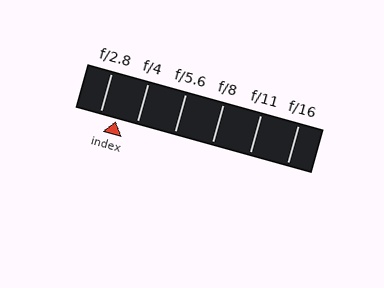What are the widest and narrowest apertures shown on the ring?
The widest aperture shown is f/2.8 and the narrowest is f/16.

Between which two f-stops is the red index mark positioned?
The index mark is between f/2.8 and f/4.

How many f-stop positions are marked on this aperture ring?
There are 6 f-stop positions marked.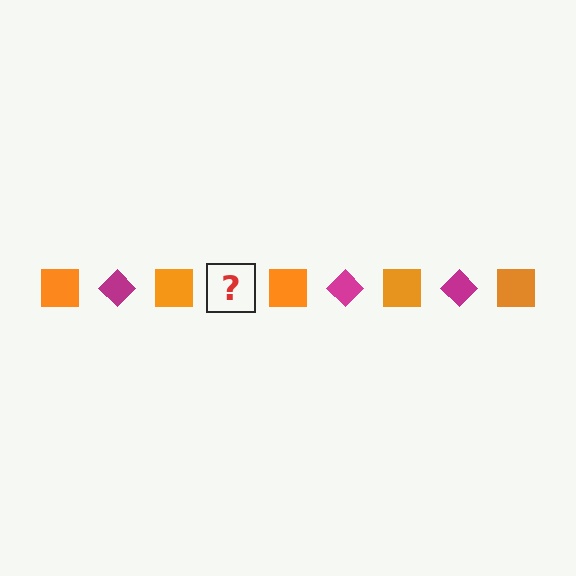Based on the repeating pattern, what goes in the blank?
The blank should be a magenta diamond.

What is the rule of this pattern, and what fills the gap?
The rule is that the pattern alternates between orange square and magenta diamond. The gap should be filled with a magenta diamond.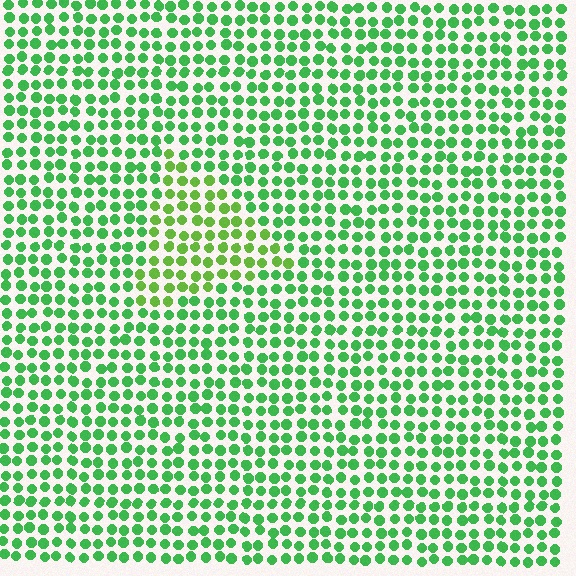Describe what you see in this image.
The image is filled with small green elements in a uniform arrangement. A triangle-shaped region is visible where the elements are tinted to a slightly different hue, forming a subtle color boundary.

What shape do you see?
I see a triangle.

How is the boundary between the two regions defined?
The boundary is defined purely by a slight shift in hue (about 28 degrees). Spacing, size, and orientation are identical on both sides.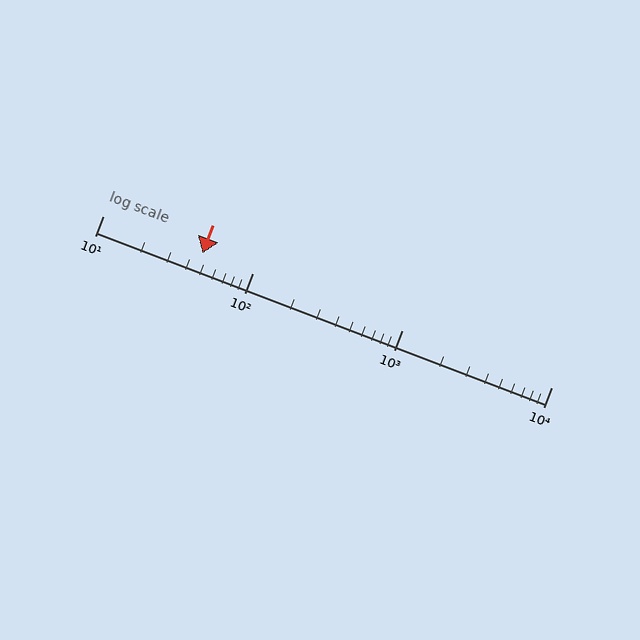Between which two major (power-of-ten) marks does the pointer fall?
The pointer is between 10 and 100.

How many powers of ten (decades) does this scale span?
The scale spans 3 decades, from 10 to 10000.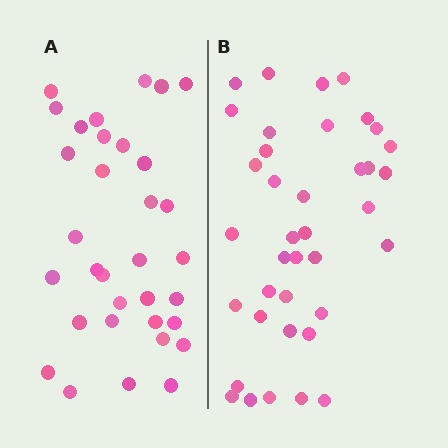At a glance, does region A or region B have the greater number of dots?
Region B (the right region) has more dots.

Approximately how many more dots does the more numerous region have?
Region B has about 5 more dots than region A.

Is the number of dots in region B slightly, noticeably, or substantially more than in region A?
Region B has only slightly more — the two regions are fairly close. The ratio is roughly 1.2 to 1.